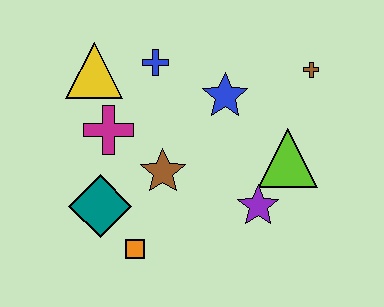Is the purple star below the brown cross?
Yes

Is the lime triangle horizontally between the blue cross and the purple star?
No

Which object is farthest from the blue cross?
The orange square is farthest from the blue cross.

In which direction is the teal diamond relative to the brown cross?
The teal diamond is to the left of the brown cross.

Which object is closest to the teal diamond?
The orange square is closest to the teal diamond.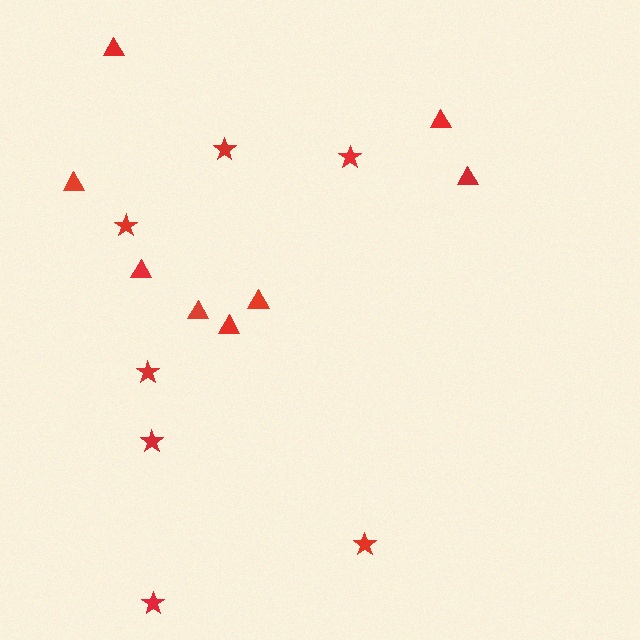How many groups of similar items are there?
There are 2 groups: one group of triangles (8) and one group of stars (7).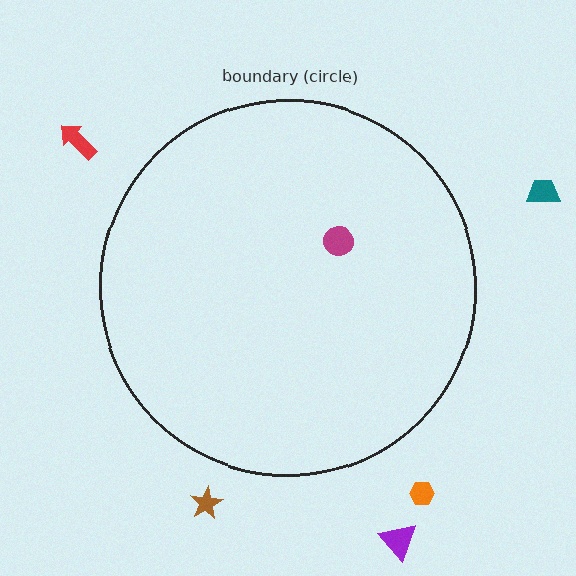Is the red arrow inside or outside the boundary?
Outside.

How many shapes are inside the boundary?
1 inside, 5 outside.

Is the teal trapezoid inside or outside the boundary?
Outside.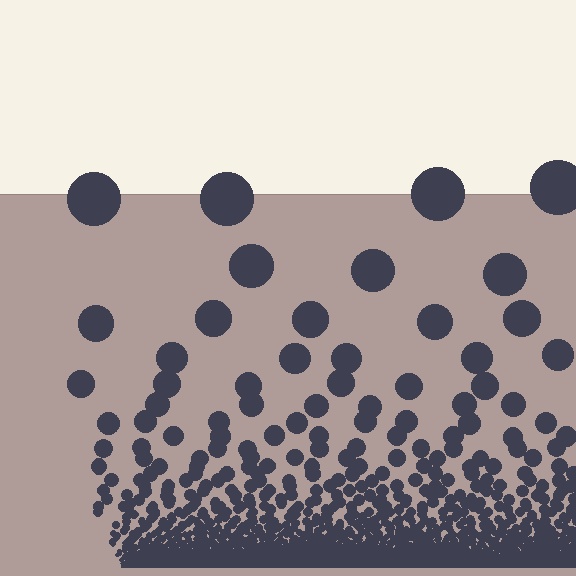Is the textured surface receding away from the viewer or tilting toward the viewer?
The surface appears to tilt toward the viewer. Texture elements get larger and sparser toward the top.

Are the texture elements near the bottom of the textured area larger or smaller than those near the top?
Smaller. The gradient is inverted — elements near the bottom are smaller and denser.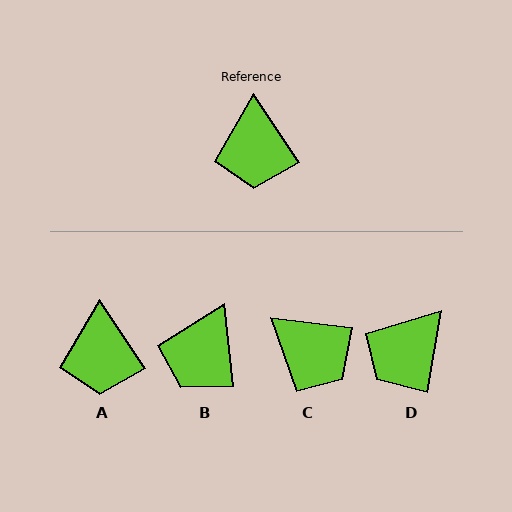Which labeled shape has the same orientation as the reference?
A.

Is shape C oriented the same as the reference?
No, it is off by about 50 degrees.